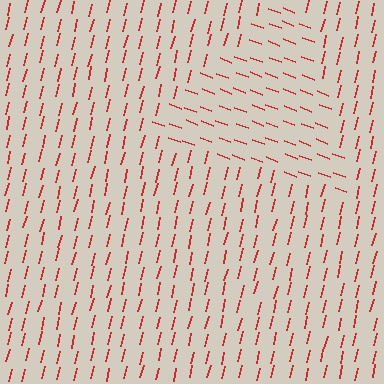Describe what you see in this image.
The image is filled with small red line segments. A triangle region in the image has lines oriented differently from the surrounding lines, creating a visible texture boundary.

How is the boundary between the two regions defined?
The boundary is defined purely by a change in line orientation (approximately 83 degrees difference). All lines are the same color and thickness.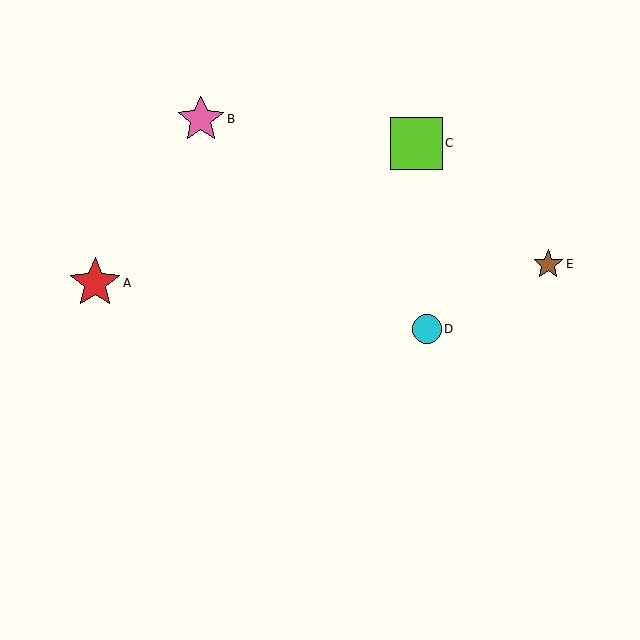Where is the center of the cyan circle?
The center of the cyan circle is at (427, 329).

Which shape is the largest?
The lime square (labeled C) is the largest.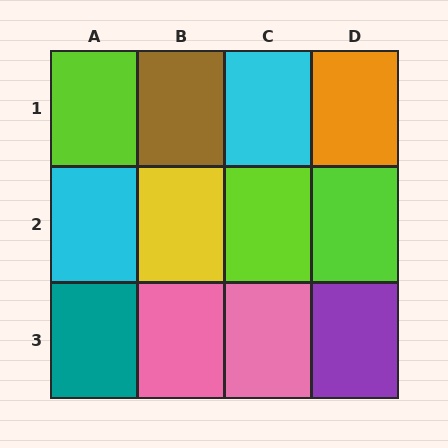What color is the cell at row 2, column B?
Yellow.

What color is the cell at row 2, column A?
Cyan.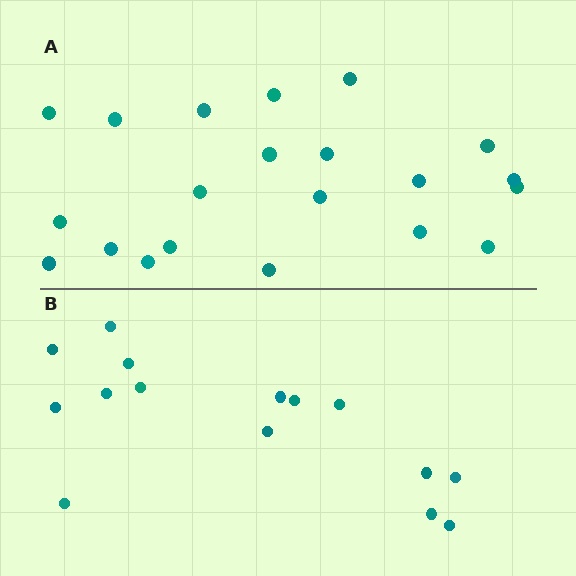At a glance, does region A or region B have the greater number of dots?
Region A (the top region) has more dots.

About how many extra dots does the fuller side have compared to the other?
Region A has about 6 more dots than region B.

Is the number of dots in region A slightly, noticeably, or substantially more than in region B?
Region A has noticeably more, but not dramatically so. The ratio is roughly 1.4 to 1.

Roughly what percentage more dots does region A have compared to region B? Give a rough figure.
About 40% more.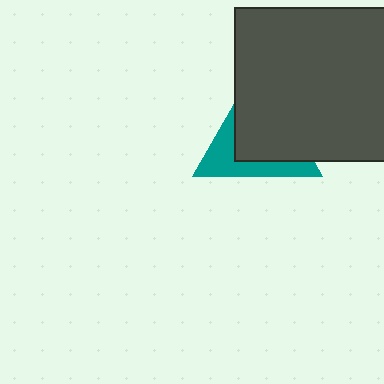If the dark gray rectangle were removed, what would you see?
You would see the complete teal triangle.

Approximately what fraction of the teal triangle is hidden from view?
Roughly 62% of the teal triangle is hidden behind the dark gray rectangle.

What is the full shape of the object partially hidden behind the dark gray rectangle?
The partially hidden object is a teal triangle.